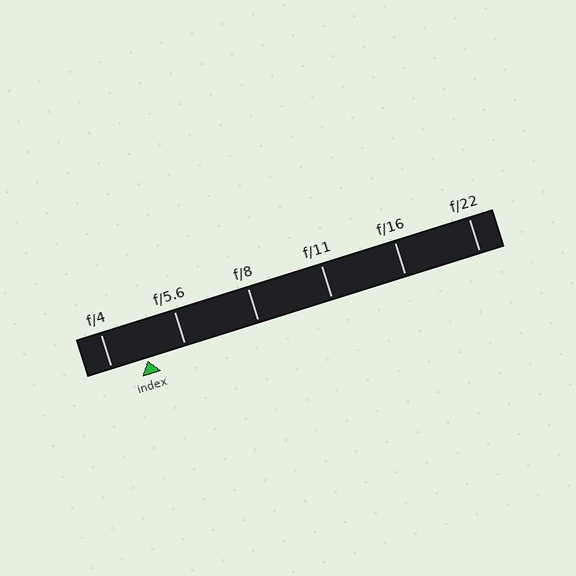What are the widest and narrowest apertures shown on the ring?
The widest aperture shown is f/4 and the narrowest is f/22.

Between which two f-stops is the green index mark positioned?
The index mark is between f/4 and f/5.6.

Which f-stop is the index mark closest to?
The index mark is closest to f/4.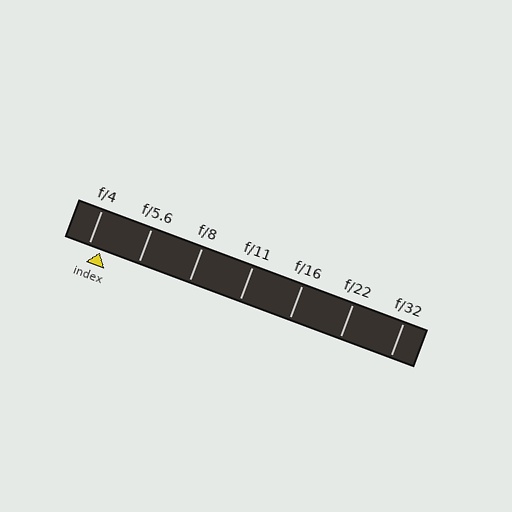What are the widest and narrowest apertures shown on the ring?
The widest aperture shown is f/4 and the narrowest is f/32.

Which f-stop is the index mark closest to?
The index mark is closest to f/4.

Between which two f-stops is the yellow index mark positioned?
The index mark is between f/4 and f/5.6.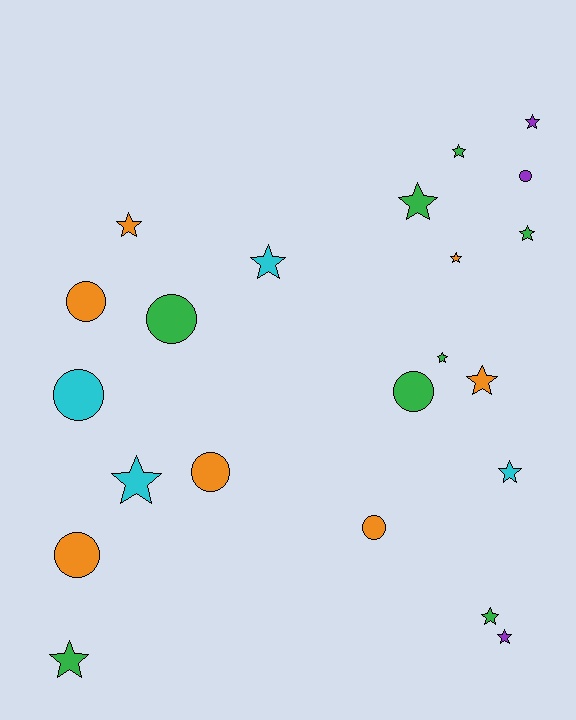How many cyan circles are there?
There is 1 cyan circle.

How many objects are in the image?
There are 22 objects.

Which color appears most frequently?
Green, with 8 objects.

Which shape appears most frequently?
Star, with 14 objects.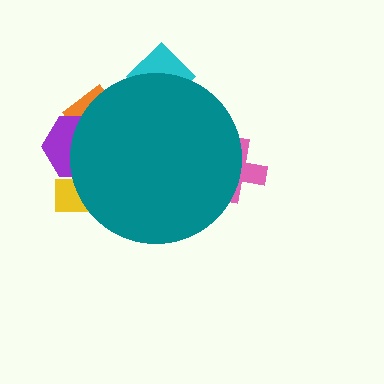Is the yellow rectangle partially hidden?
Yes, the yellow rectangle is partially hidden behind the teal circle.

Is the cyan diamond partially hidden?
Yes, the cyan diamond is partially hidden behind the teal circle.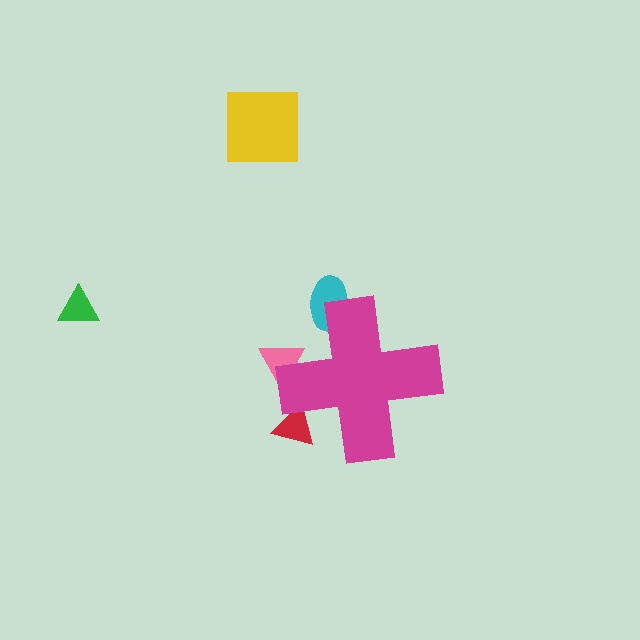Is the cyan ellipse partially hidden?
Yes, the cyan ellipse is partially hidden behind the magenta cross.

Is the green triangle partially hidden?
No, the green triangle is fully visible.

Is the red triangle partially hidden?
Yes, the red triangle is partially hidden behind the magenta cross.